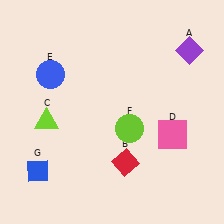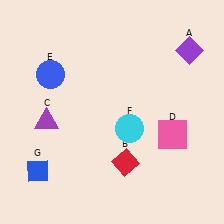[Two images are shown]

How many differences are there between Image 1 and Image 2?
There are 2 differences between the two images.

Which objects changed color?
C changed from lime to purple. F changed from lime to cyan.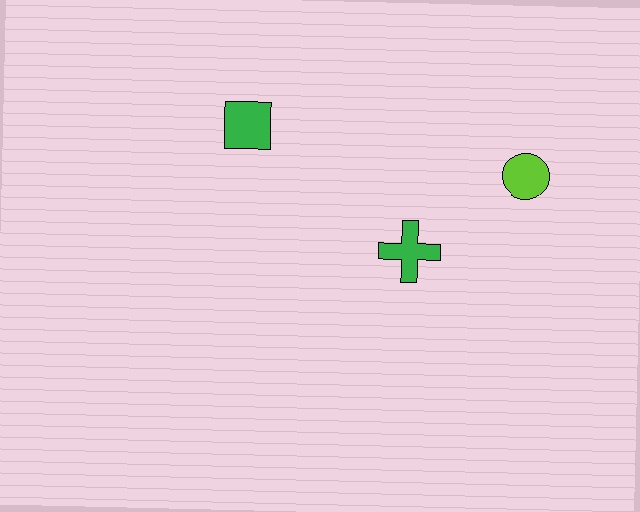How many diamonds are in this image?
There are no diamonds.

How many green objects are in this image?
There are 2 green objects.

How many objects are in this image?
There are 3 objects.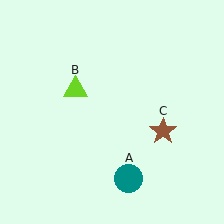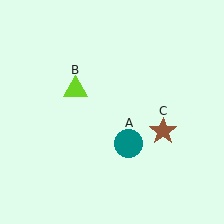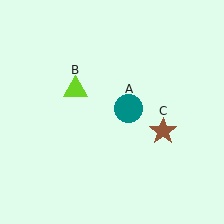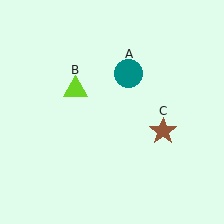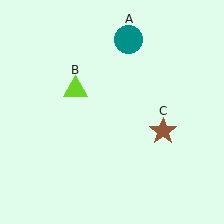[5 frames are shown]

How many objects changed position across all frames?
1 object changed position: teal circle (object A).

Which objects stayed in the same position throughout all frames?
Lime triangle (object B) and brown star (object C) remained stationary.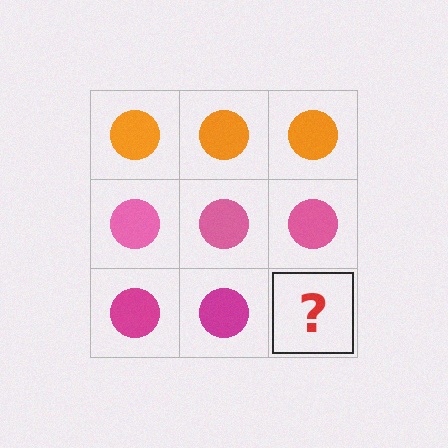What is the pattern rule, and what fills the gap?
The rule is that each row has a consistent color. The gap should be filled with a magenta circle.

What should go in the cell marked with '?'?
The missing cell should contain a magenta circle.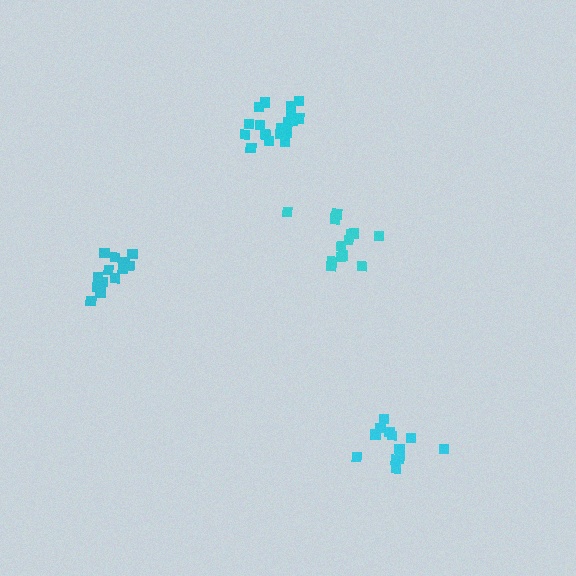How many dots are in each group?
Group 1: 13 dots, Group 2: 13 dots, Group 3: 19 dots, Group 4: 13 dots (58 total).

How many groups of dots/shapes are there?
There are 4 groups.